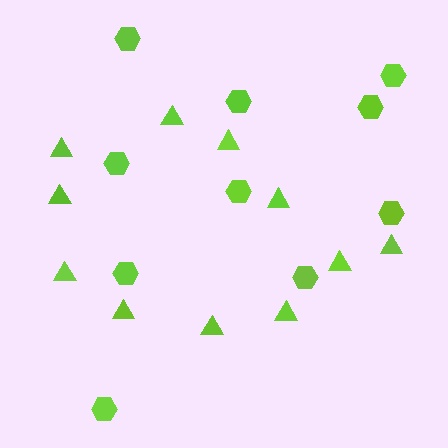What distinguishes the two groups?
There are 2 groups: one group of triangles (11) and one group of hexagons (10).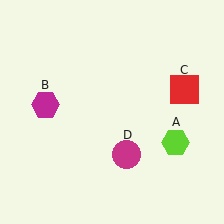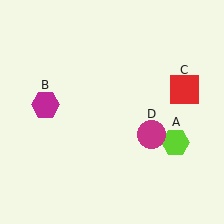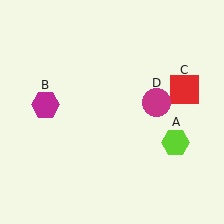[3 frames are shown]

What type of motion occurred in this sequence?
The magenta circle (object D) rotated counterclockwise around the center of the scene.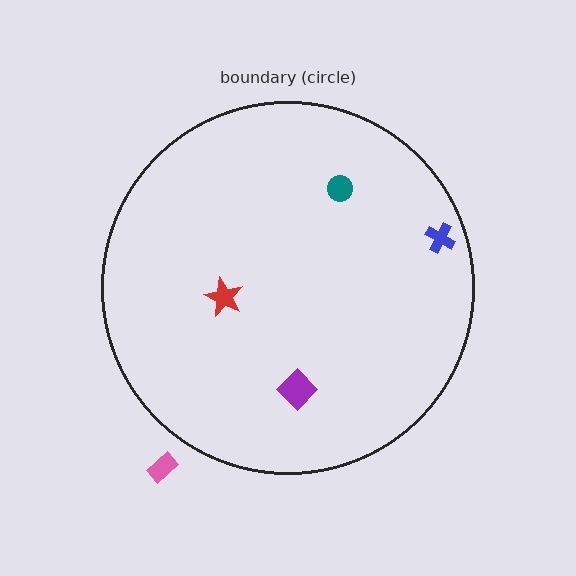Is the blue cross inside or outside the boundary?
Inside.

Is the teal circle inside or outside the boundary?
Inside.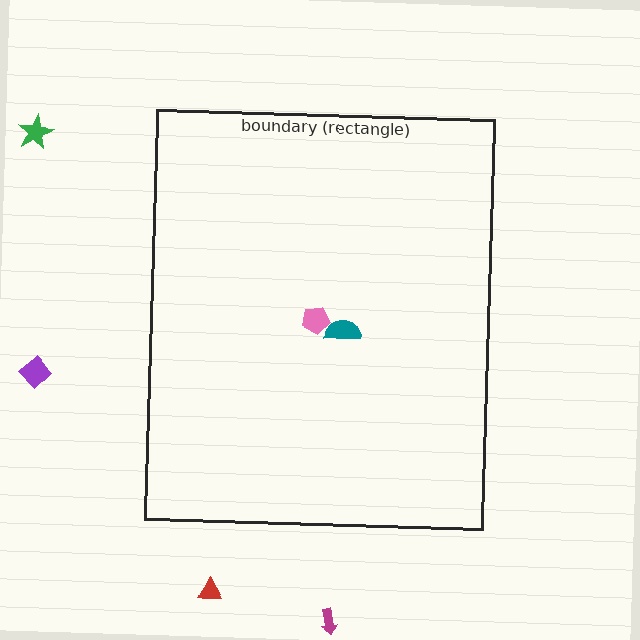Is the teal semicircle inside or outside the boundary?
Inside.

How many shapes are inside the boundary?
2 inside, 4 outside.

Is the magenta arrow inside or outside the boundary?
Outside.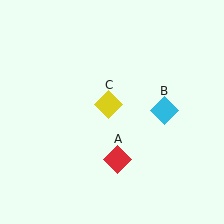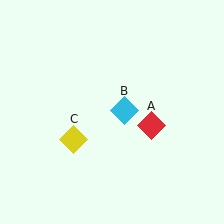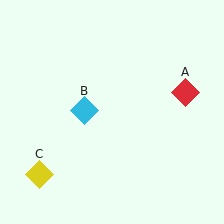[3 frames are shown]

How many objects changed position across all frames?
3 objects changed position: red diamond (object A), cyan diamond (object B), yellow diamond (object C).